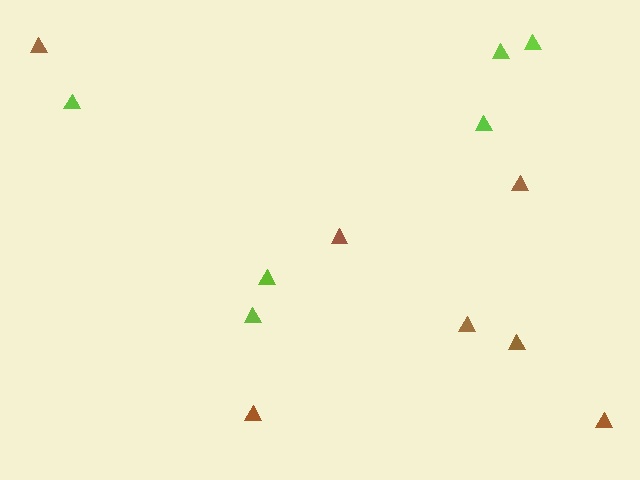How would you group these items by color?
There are 2 groups: one group of lime triangles (6) and one group of brown triangles (7).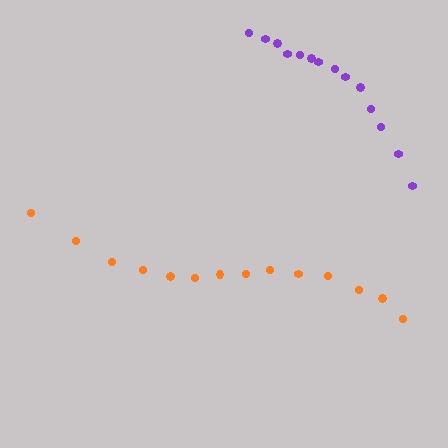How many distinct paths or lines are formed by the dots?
There are 2 distinct paths.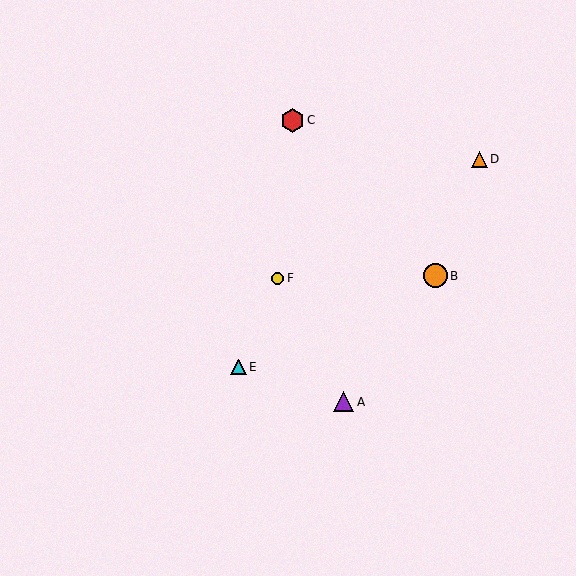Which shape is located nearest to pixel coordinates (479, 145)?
The orange triangle (labeled D) at (480, 159) is nearest to that location.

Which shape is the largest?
The orange circle (labeled B) is the largest.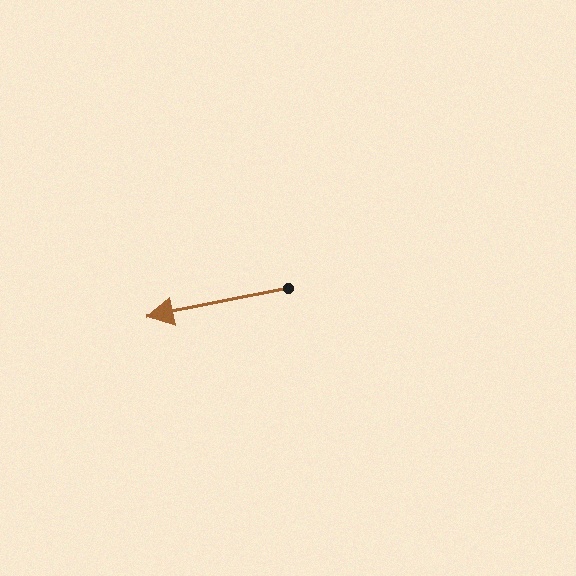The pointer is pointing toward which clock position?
Roughly 9 o'clock.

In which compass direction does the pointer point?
West.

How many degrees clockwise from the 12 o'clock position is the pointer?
Approximately 259 degrees.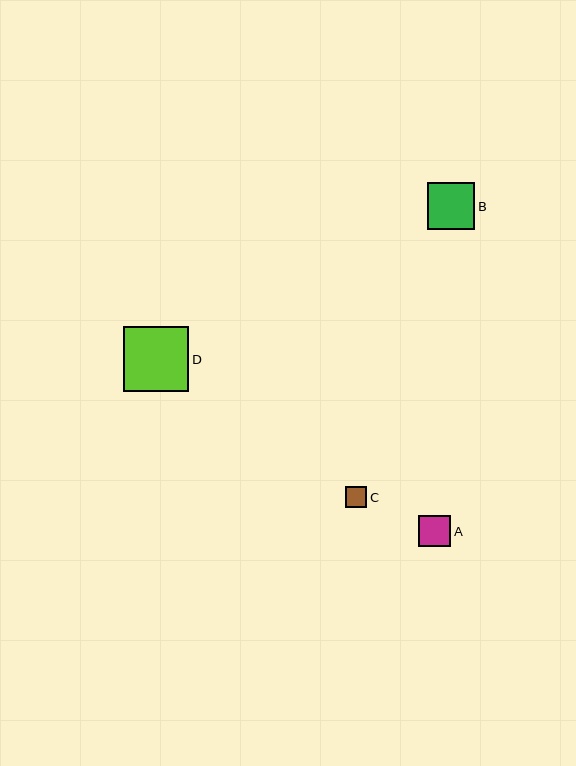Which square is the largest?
Square D is the largest with a size of approximately 65 pixels.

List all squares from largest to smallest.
From largest to smallest: D, B, A, C.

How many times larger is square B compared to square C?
Square B is approximately 2.2 times the size of square C.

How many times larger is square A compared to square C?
Square A is approximately 1.5 times the size of square C.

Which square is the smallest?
Square C is the smallest with a size of approximately 21 pixels.